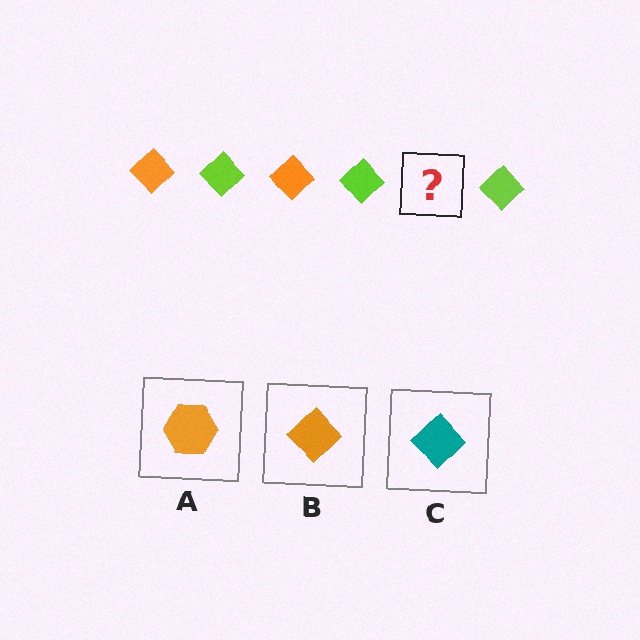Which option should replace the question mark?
Option B.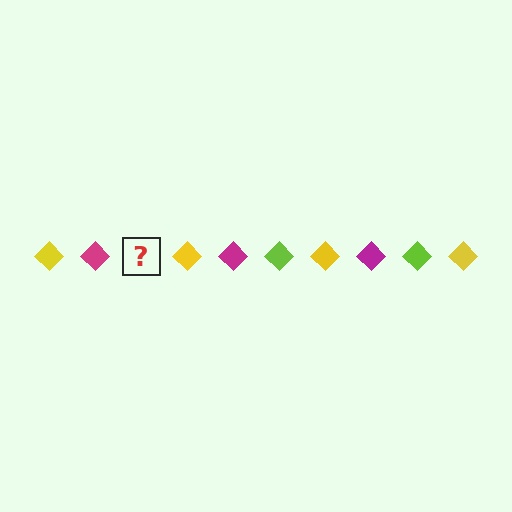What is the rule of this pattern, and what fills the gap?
The rule is that the pattern cycles through yellow, magenta, lime diamonds. The gap should be filled with a lime diamond.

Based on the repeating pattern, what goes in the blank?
The blank should be a lime diamond.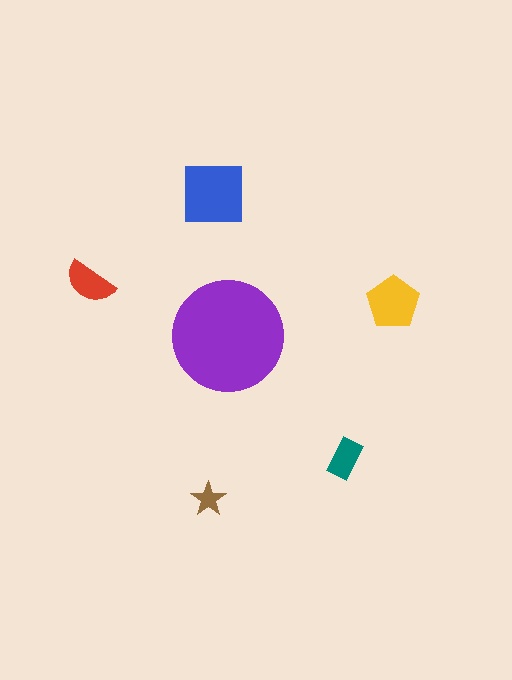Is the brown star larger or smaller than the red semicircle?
Smaller.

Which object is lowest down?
The brown star is bottommost.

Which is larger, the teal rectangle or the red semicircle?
The red semicircle.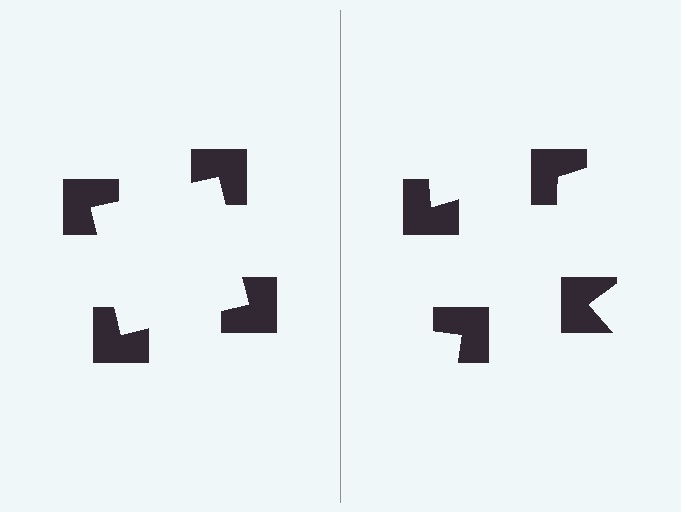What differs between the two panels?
The notched squares are positioned identically on both sides; only the wedge orientations differ. On the left they align to a square; on the right they are misaligned.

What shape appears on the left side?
An illusory square.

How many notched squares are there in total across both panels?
8 — 4 on each side.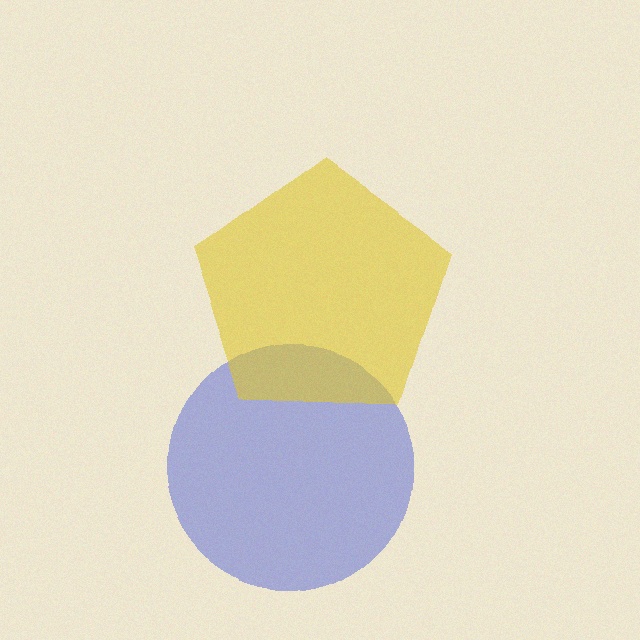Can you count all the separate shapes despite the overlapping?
Yes, there are 2 separate shapes.